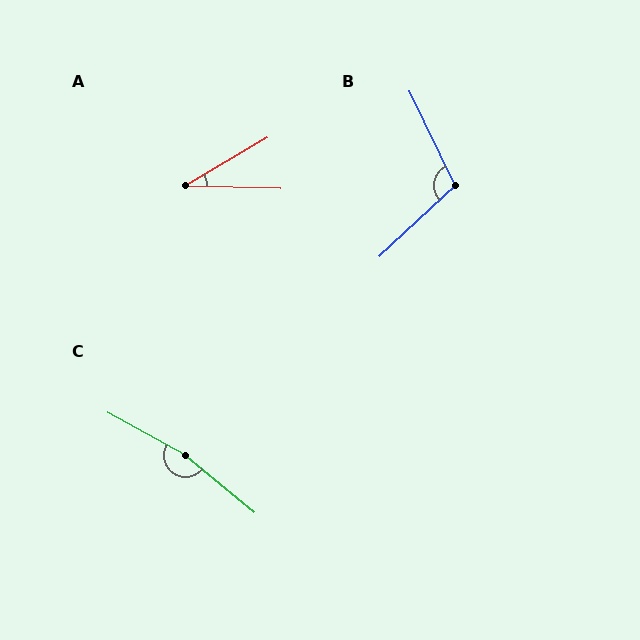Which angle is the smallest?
A, at approximately 32 degrees.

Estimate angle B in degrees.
Approximately 107 degrees.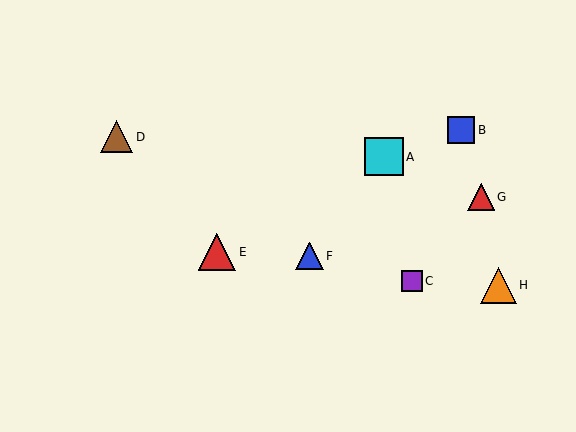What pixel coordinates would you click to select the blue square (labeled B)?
Click at (461, 130) to select the blue square B.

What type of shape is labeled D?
Shape D is a brown triangle.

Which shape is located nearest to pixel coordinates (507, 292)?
The orange triangle (labeled H) at (498, 285) is nearest to that location.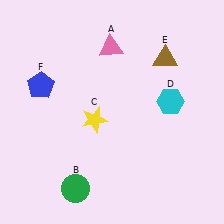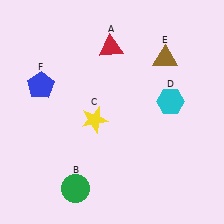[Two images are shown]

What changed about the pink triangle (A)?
In Image 1, A is pink. In Image 2, it changed to red.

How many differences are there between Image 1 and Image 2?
There is 1 difference between the two images.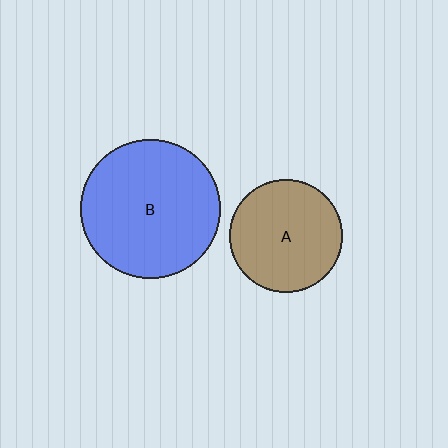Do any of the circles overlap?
No, none of the circles overlap.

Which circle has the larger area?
Circle B (blue).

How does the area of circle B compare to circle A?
Approximately 1.5 times.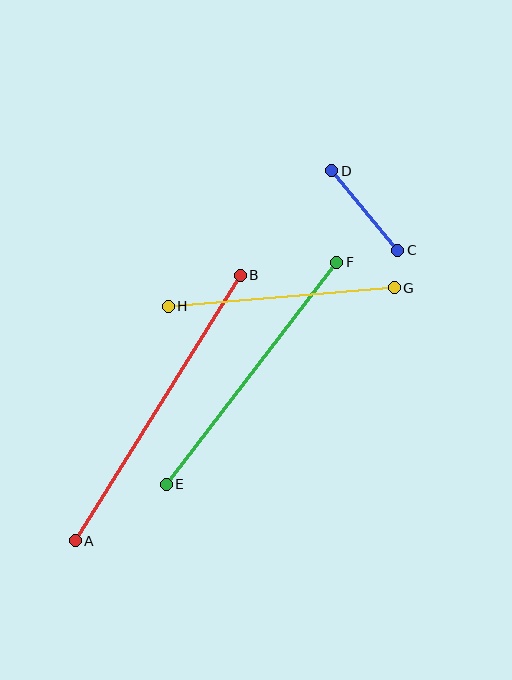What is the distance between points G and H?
The distance is approximately 227 pixels.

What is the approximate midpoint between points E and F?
The midpoint is at approximately (252, 373) pixels.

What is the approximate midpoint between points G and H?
The midpoint is at approximately (281, 297) pixels.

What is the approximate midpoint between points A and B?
The midpoint is at approximately (158, 408) pixels.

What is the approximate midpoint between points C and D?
The midpoint is at approximately (365, 210) pixels.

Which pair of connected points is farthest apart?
Points A and B are farthest apart.